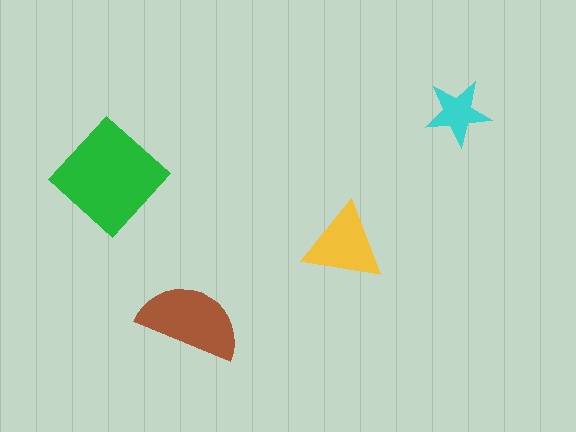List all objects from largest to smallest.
The green diamond, the brown semicircle, the yellow triangle, the cyan star.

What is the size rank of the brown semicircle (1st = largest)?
2nd.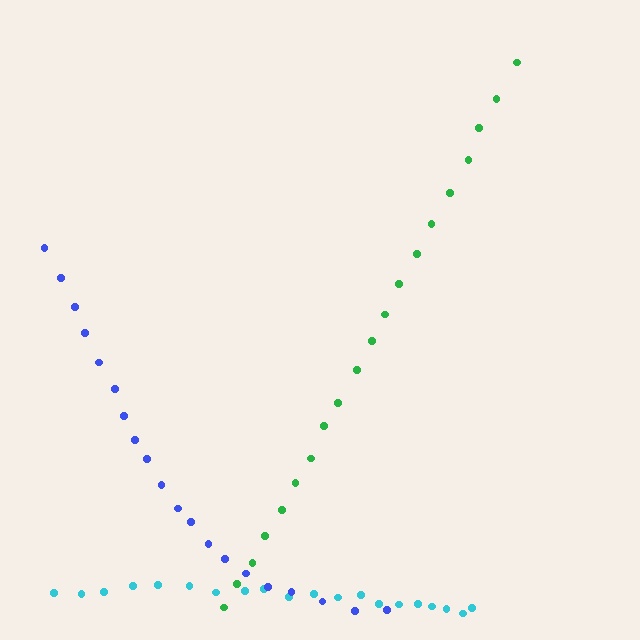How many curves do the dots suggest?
There are 3 distinct paths.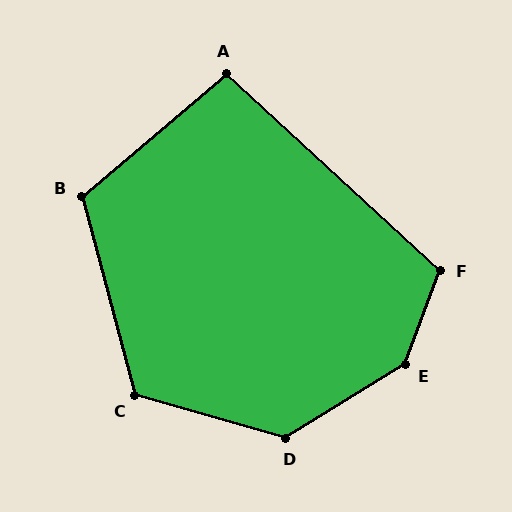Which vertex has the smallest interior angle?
A, at approximately 97 degrees.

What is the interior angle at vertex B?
Approximately 115 degrees (obtuse).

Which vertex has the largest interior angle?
E, at approximately 142 degrees.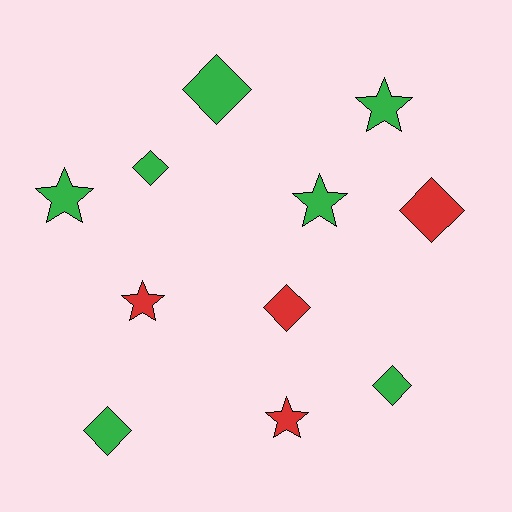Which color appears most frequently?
Green, with 7 objects.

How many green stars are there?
There are 3 green stars.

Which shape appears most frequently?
Diamond, with 6 objects.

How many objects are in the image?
There are 11 objects.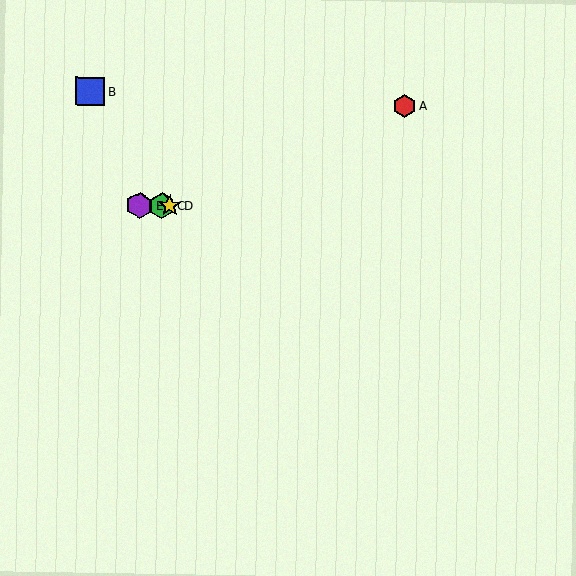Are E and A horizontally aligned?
No, E is at y≈205 and A is at y≈106.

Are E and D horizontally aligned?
Yes, both are at y≈205.